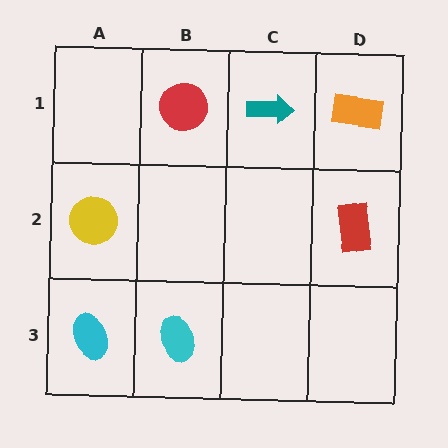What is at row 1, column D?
An orange rectangle.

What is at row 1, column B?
A red circle.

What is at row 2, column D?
A red rectangle.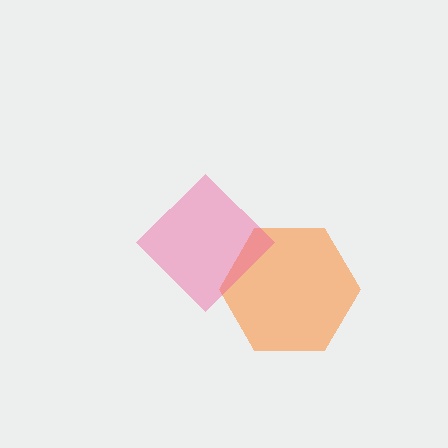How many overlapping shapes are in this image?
There are 2 overlapping shapes in the image.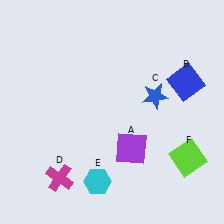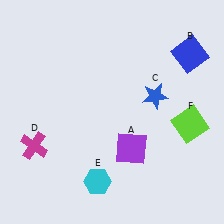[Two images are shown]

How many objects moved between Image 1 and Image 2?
3 objects moved between the two images.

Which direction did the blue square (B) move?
The blue square (B) moved up.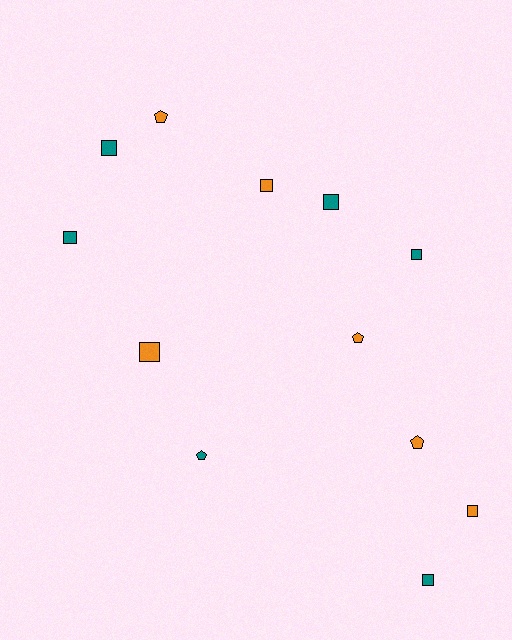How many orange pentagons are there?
There are 3 orange pentagons.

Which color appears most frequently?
Teal, with 6 objects.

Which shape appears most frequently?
Square, with 8 objects.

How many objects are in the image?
There are 12 objects.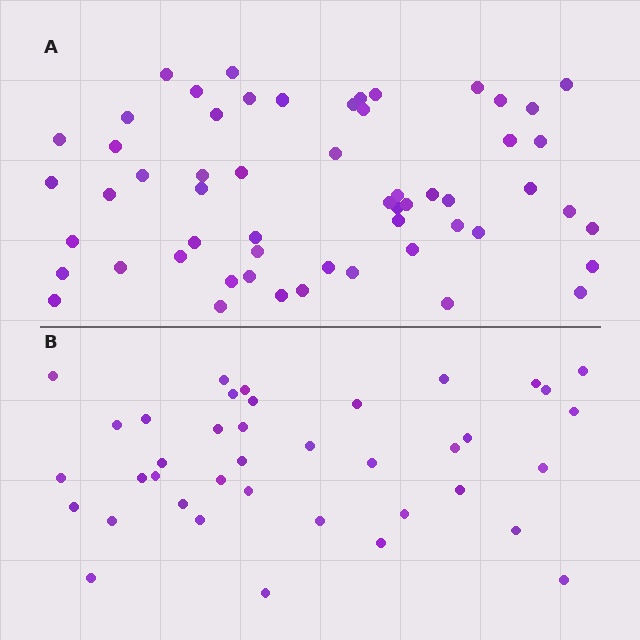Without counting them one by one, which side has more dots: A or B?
Region A (the top region) has more dots.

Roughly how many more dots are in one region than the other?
Region A has approximately 20 more dots than region B.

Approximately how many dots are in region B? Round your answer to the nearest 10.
About 40 dots. (The exact count is 39, which rounds to 40.)